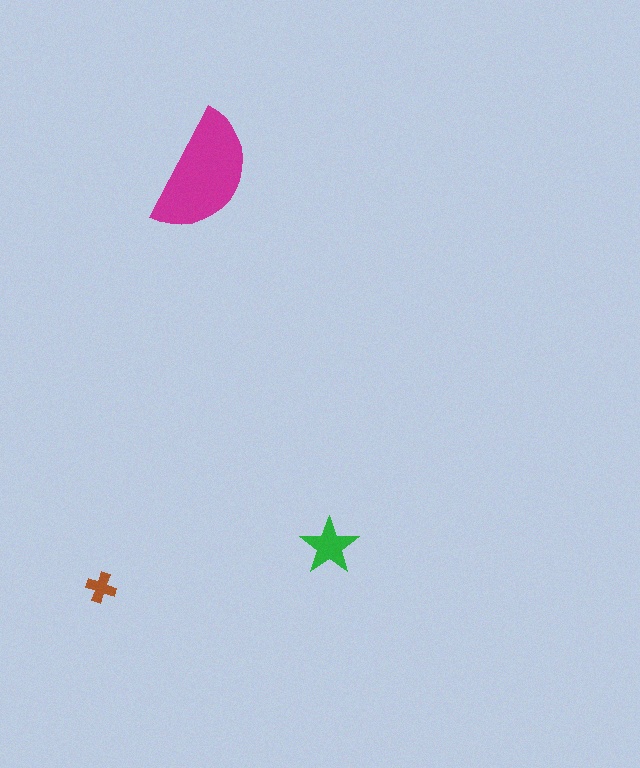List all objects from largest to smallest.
The magenta semicircle, the green star, the brown cross.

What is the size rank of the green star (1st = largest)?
2nd.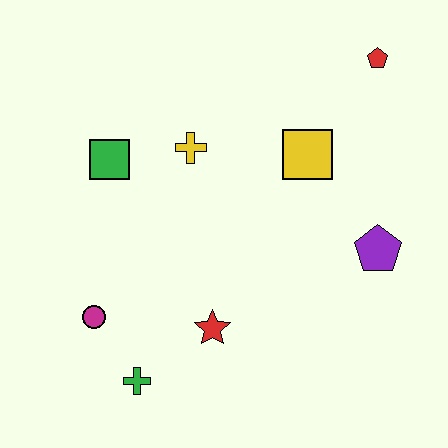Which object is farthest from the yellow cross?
The green cross is farthest from the yellow cross.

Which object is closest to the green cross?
The magenta circle is closest to the green cross.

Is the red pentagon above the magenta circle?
Yes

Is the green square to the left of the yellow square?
Yes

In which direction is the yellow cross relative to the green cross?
The yellow cross is above the green cross.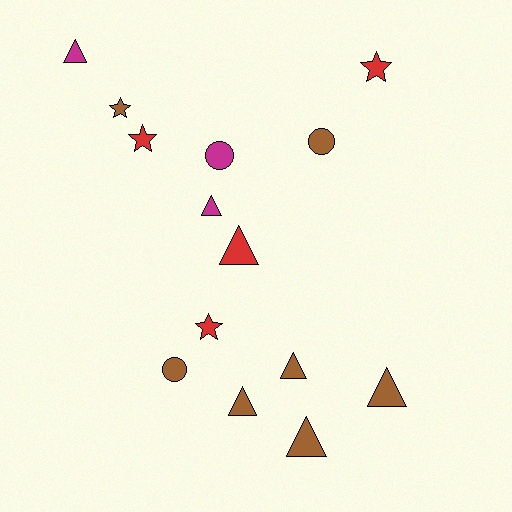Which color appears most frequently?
Brown, with 7 objects.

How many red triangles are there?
There is 1 red triangle.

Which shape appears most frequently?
Triangle, with 7 objects.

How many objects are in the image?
There are 14 objects.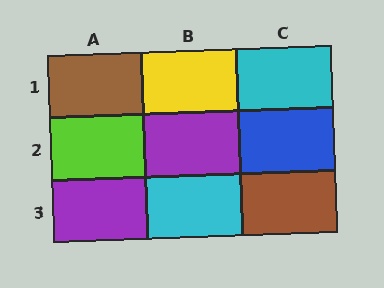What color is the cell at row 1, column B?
Yellow.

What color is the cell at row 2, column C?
Blue.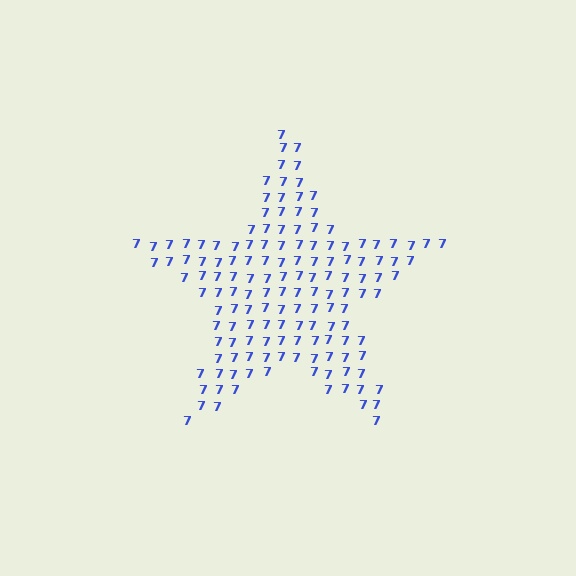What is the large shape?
The large shape is a star.